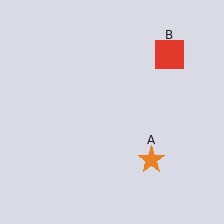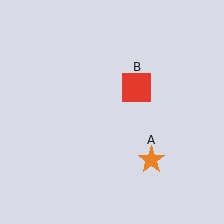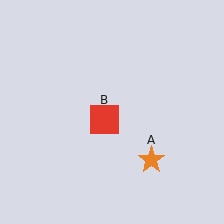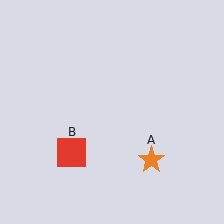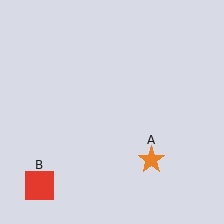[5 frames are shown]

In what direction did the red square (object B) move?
The red square (object B) moved down and to the left.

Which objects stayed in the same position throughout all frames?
Orange star (object A) remained stationary.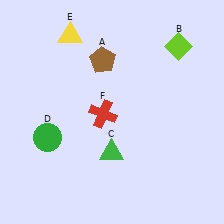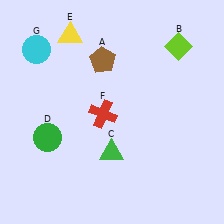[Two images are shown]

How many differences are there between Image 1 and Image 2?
There is 1 difference between the two images.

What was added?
A cyan circle (G) was added in Image 2.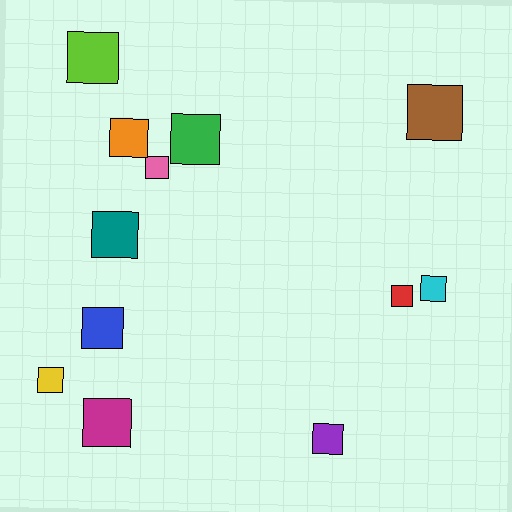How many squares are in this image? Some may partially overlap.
There are 12 squares.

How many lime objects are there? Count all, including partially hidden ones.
There is 1 lime object.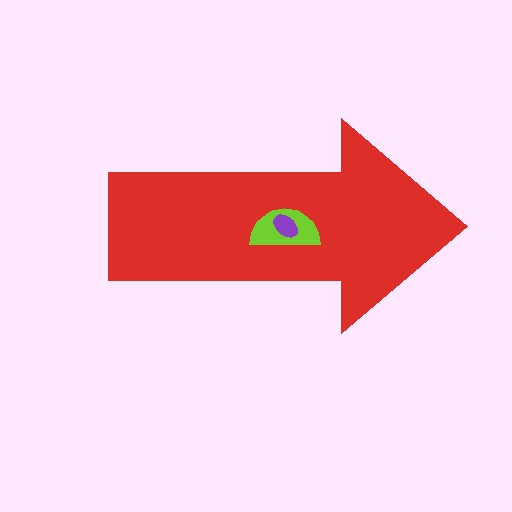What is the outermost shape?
The red arrow.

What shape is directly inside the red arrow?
The lime semicircle.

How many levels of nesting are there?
3.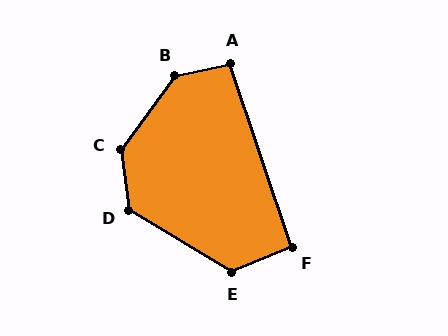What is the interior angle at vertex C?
Approximately 137 degrees (obtuse).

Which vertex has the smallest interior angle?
F, at approximately 94 degrees.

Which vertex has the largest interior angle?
B, at approximately 138 degrees.